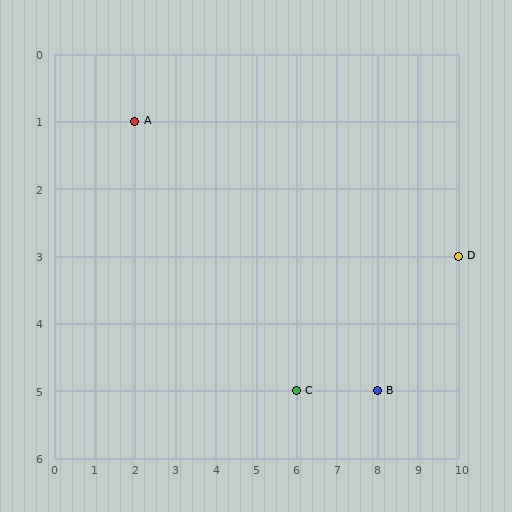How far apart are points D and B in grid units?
Points D and B are 2 columns and 2 rows apart (about 2.8 grid units diagonally).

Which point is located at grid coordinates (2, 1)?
Point A is at (2, 1).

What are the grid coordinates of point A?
Point A is at grid coordinates (2, 1).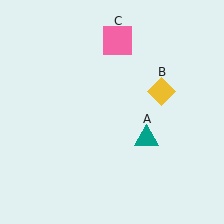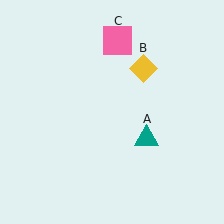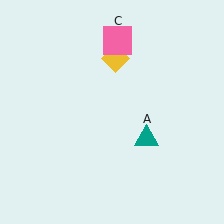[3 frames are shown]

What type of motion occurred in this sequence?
The yellow diamond (object B) rotated counterclockwise around the center of the scene.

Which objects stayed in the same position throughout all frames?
Teal triangle (object A) and pink square (object C) remained stationary.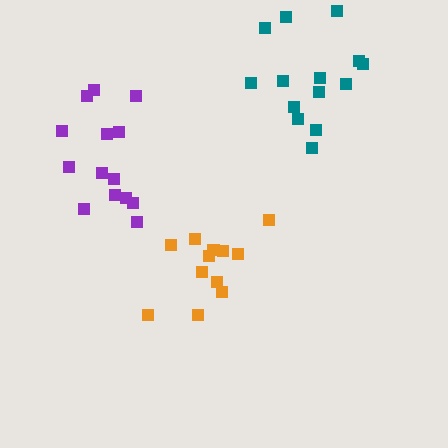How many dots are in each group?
Group 1: 14 dots, Group 2: 14 dots, Group 3: 12 dots (40 total).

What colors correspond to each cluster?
The clusters are colored: teal, purple, orange.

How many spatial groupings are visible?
There are 3 spatial groupings.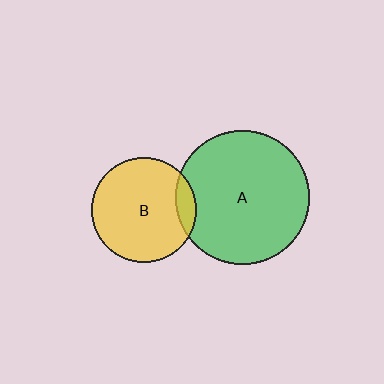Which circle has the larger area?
Circle A (green).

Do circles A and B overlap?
Yes.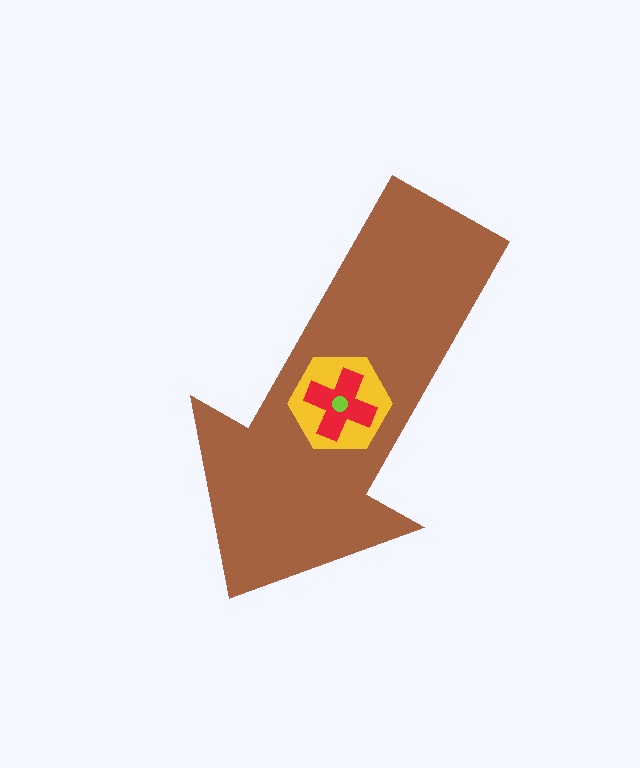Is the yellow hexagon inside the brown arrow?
Yes.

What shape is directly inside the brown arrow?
The yellow hexagon.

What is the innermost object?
The lime circle.